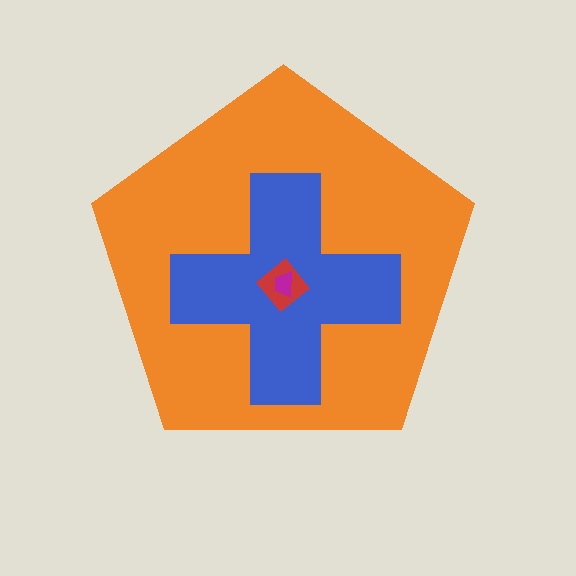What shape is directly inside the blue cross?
The red diamond.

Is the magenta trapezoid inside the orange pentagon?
Yes.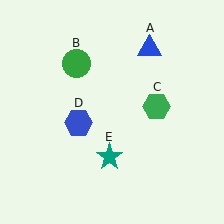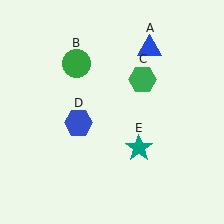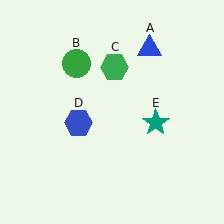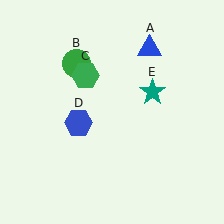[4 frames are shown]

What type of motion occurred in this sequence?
The green hexagon (object C), teal star (object E) rotated counterclockwise around the center of the scene.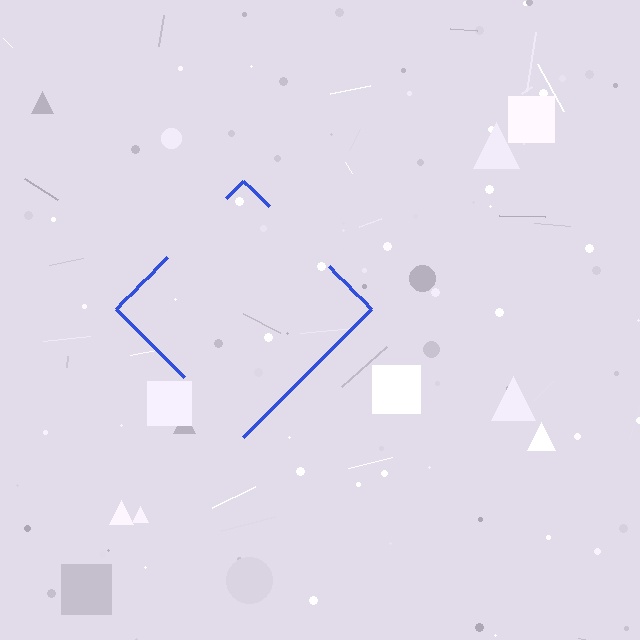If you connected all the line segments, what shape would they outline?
They would outline a diamond.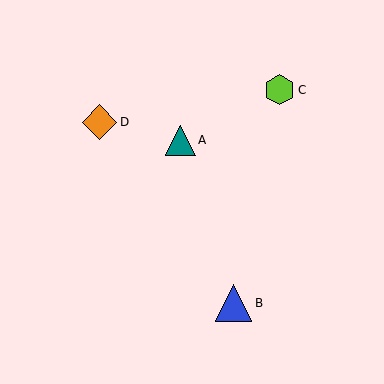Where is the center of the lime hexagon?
The center of the lime hexagon is at (280, 90).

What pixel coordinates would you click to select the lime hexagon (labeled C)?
Click at (280, 90) to select the lime hexagon C.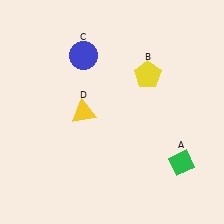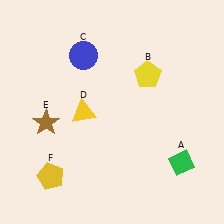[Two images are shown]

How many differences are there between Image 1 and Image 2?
There are 2 differences between the two images.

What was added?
A brown star (E), a yellow pentagon (F) were added in Image 2.